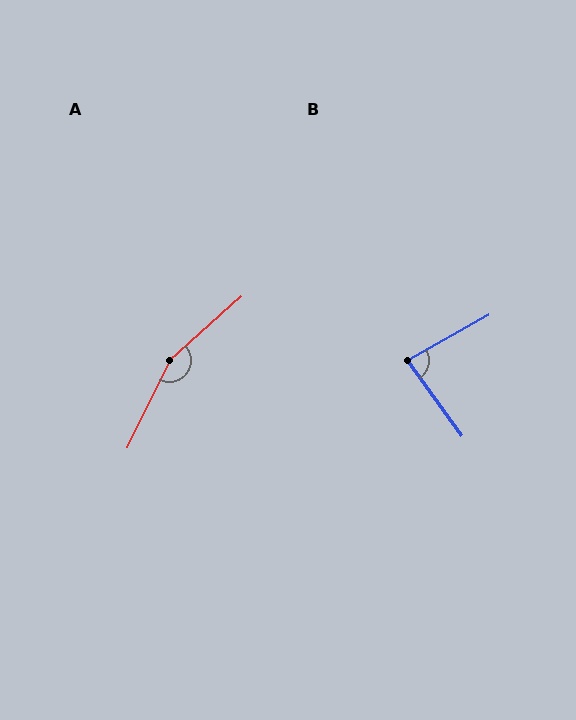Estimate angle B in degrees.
Approximately 83 degrees.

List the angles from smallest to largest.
B (83°), A (158°).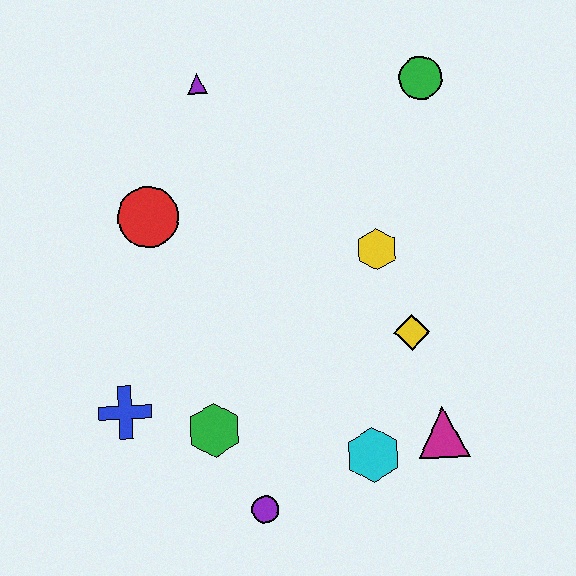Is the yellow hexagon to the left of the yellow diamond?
Yes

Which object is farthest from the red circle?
The magenta triangle is farthest from the red circle.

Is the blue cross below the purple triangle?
Yes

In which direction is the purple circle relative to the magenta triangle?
The purple circle is to the left of the magenta triangle.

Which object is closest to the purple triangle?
The red circle is closest to the purple triangle.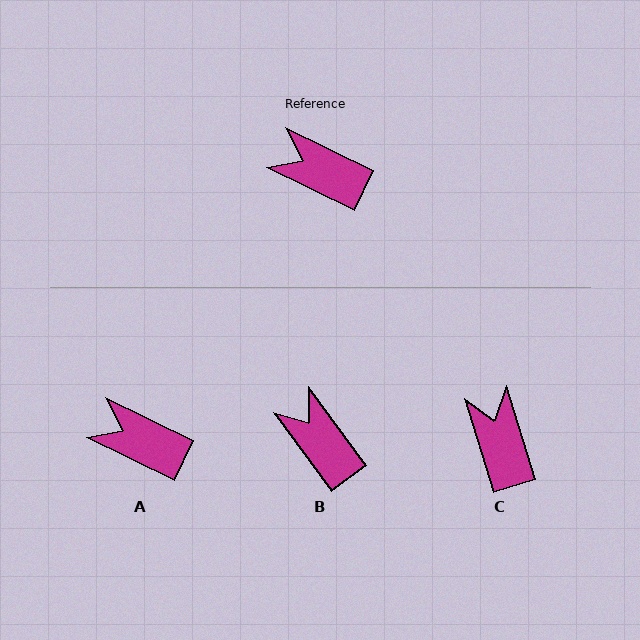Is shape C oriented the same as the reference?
No, it is off by about 47 degrees.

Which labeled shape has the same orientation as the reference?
A.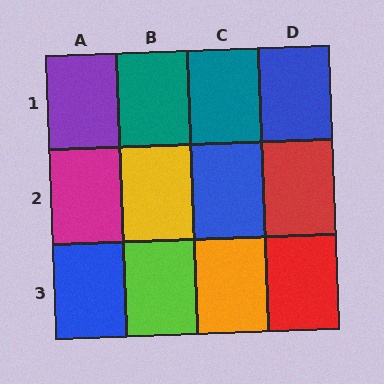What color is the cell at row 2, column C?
Blue.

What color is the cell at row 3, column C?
Orange.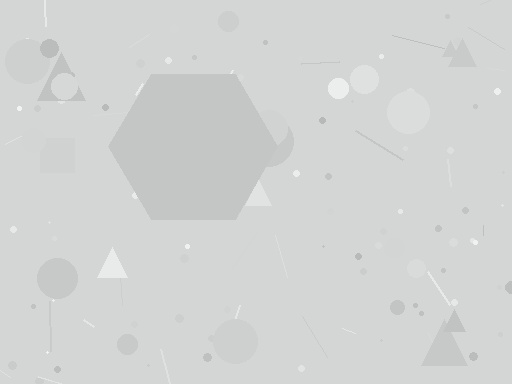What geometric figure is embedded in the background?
A hexagon is embedded in the background.